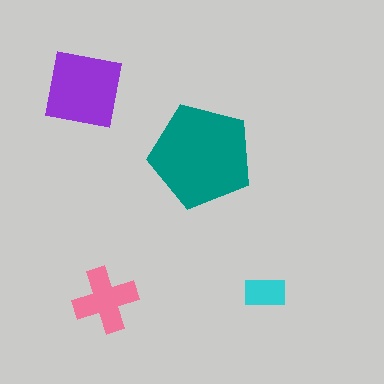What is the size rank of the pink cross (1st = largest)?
3rd.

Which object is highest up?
The purple square is topmost.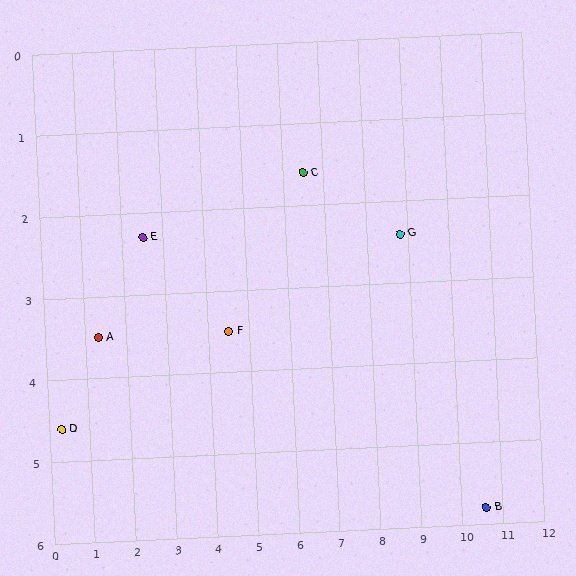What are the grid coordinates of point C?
Point C is at approximately (6.5, 1.6).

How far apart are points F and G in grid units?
Points F and G are about 4.4 grid units apart.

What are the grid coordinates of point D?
Point D is at approximately (0.3, 4.6).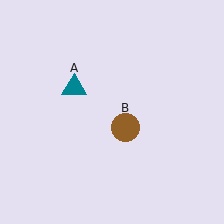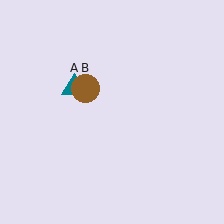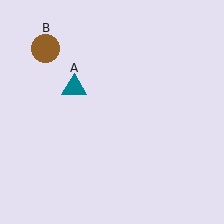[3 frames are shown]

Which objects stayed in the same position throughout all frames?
Teal triangle (object A) remained stationary.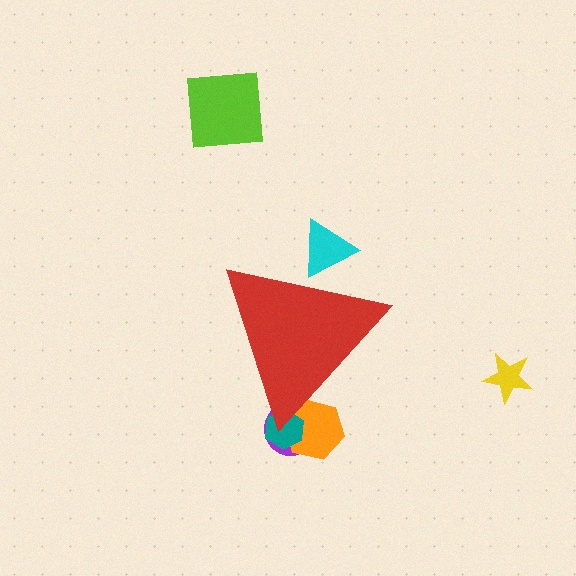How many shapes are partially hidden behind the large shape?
4 shapes are partially hidden.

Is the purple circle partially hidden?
Yes, the purple circle is partially hidden behind the red triangle.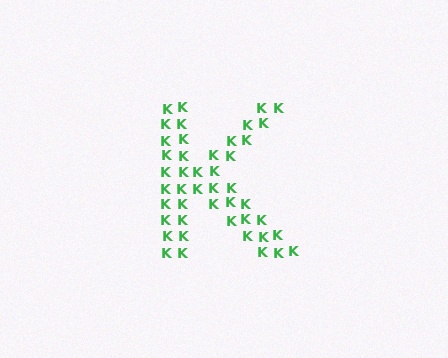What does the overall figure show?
The overall figure shows the letter K.